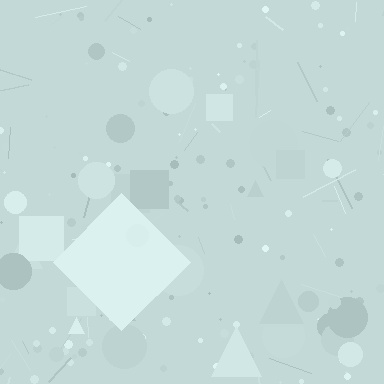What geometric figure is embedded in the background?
A diamond is embedded in the background.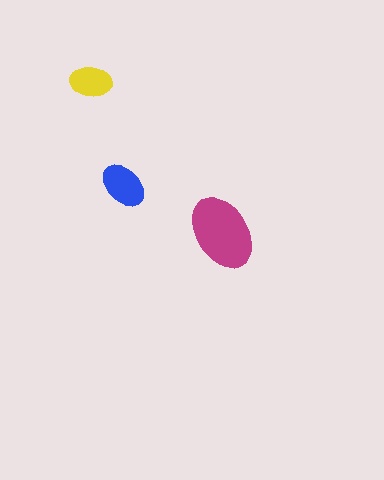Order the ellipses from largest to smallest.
the magenta one, the blue one, the yellow one.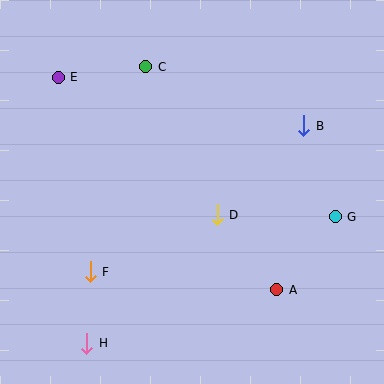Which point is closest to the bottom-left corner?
Point H is closest to the bottom-left corner.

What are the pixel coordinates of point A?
Point A is at (277, 290).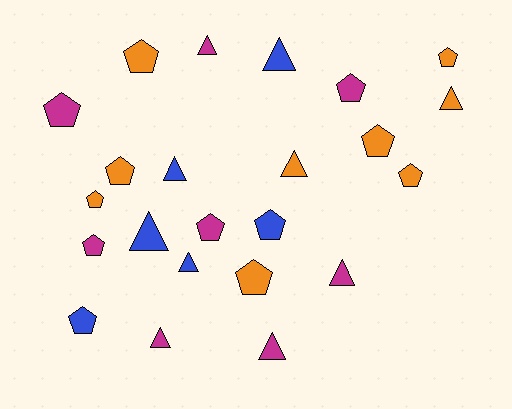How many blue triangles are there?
There are 4 blue triangles.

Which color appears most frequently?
Orange, with 9 objects.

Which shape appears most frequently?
Pentagon, with 13 objects.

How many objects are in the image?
There are 23 objects.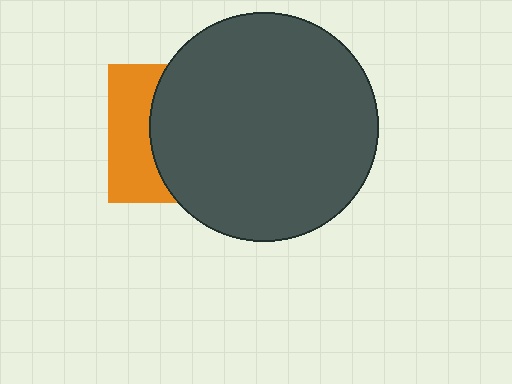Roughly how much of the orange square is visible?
A small part of it is visible (roughly 35%).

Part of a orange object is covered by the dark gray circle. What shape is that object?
It is a square.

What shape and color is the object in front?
The object in front is a dark gray circle.